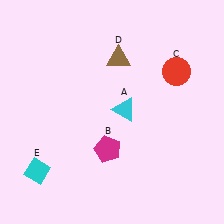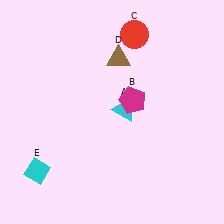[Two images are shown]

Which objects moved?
The objects that moved are: the magenta pentagon (B), the red circle (C).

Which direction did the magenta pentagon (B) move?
The magenta pentagon (B) moved up.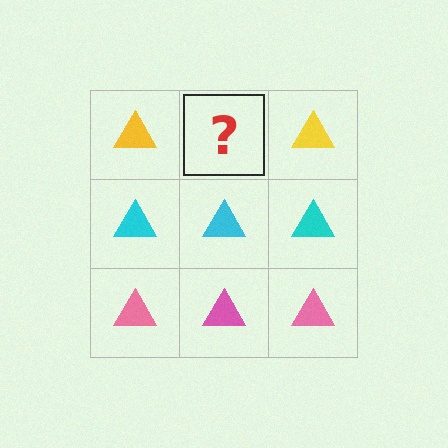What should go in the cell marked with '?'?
The missing cell should contain a yellow triangle.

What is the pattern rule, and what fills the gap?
The rule is that each row has a consistent color. The gap should be filled with a yellow triangle.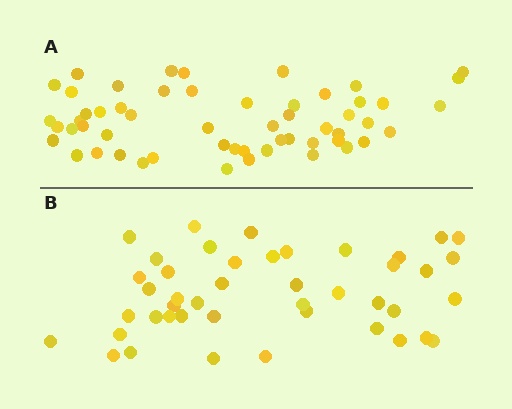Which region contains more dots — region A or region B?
Region A (the top region) has more dots.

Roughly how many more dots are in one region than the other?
Region A has roughly 12 or so more dots than region B.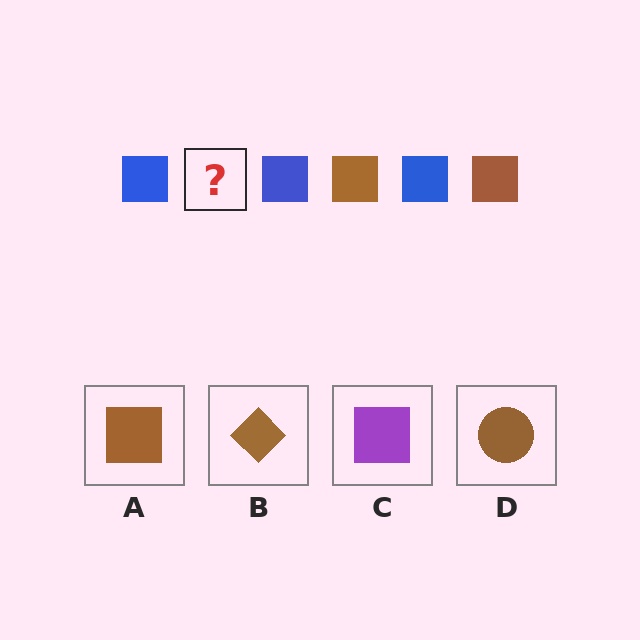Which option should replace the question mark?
Option A.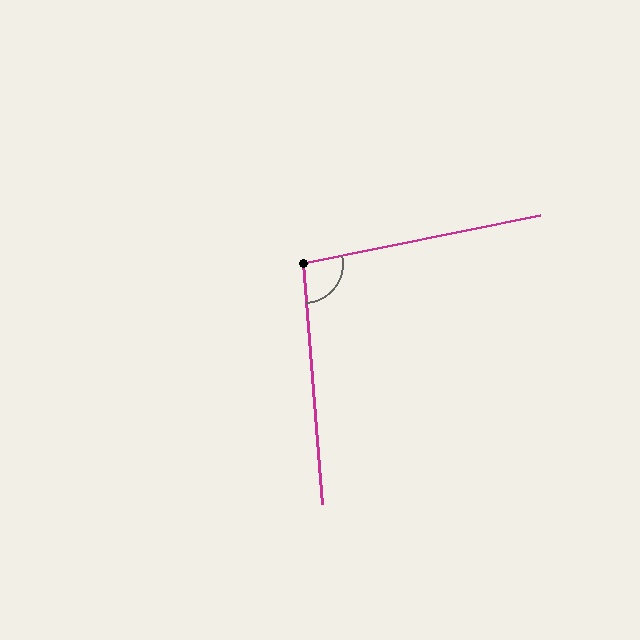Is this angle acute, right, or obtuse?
It is obtuse.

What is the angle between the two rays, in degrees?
Approximately 97 degrees.